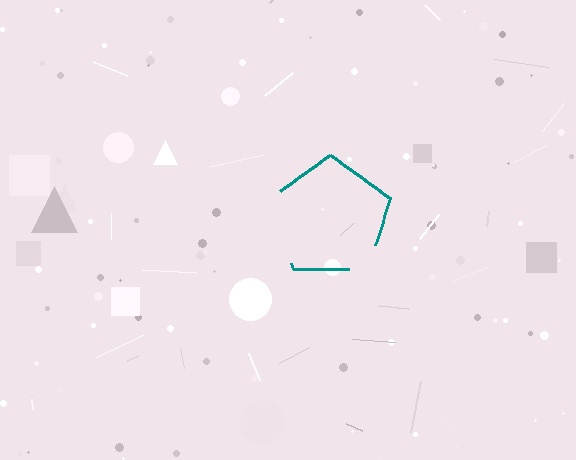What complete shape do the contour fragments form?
The contour fragments form a pentagon.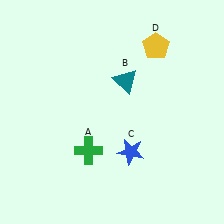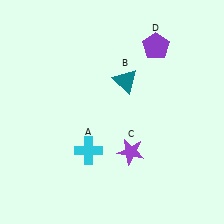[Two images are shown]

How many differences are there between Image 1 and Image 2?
There are 3 differences between the two images.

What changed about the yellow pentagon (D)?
In Image 1, D is yellow. In Image 2, it changed to purple.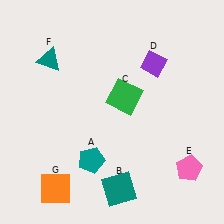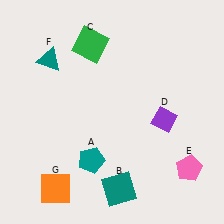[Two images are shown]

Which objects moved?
The objects that moved are: the green square (C), the purple diamond (D).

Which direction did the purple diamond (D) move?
The purple diamond (D) moved down.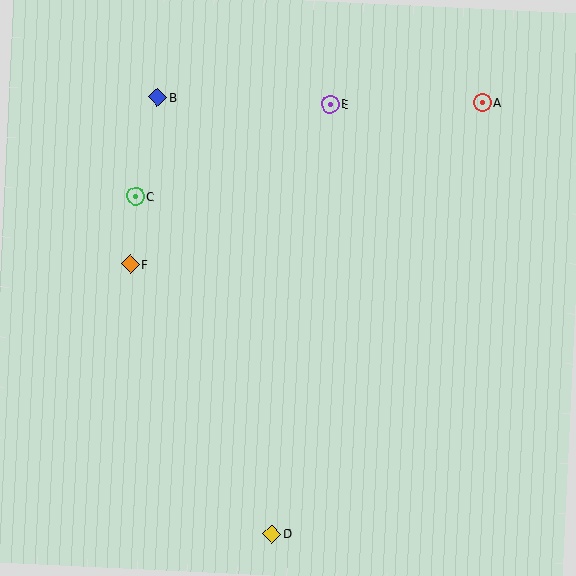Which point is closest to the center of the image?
Point F at (130, 264) is closest to the center.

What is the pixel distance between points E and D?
The distance between E and D is 434 pixels.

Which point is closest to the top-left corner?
Point B is closest to the top-left corner.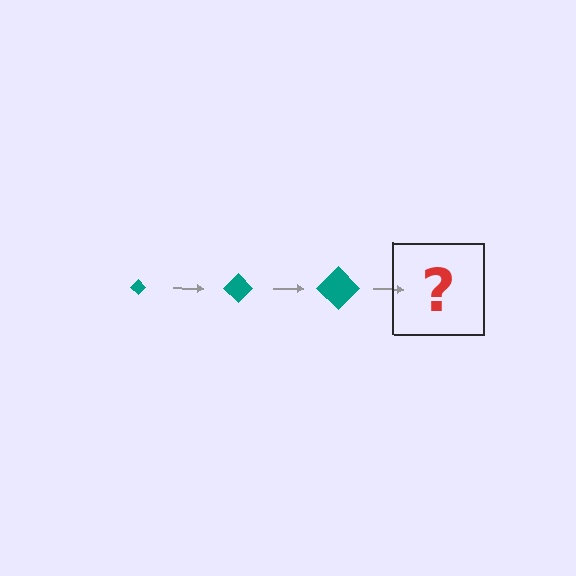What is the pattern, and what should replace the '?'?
The pattern is that the diamond gets progressively larger each step. The '?' should be a teal diamond, larger than the previous one.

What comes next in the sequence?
The next element should be a teal diamond, larger than the previous one.